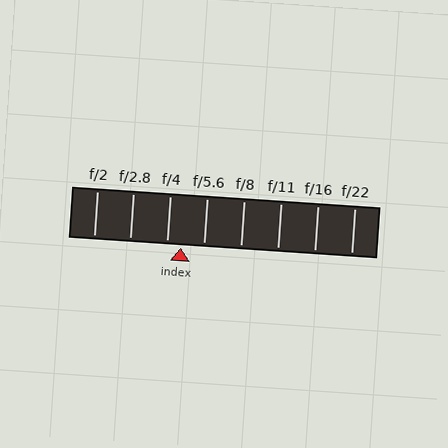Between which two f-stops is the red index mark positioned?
The index mark is between f/4 and f/5.6.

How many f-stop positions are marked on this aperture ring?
There are 8 f-stop positions marked.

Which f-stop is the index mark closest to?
The index mark is closest to f/4.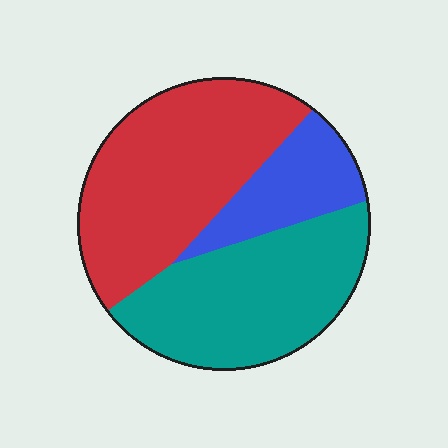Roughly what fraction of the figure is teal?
Teal covers roughly 40% of the figure.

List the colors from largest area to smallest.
From largest to smallest: red, teal, blue.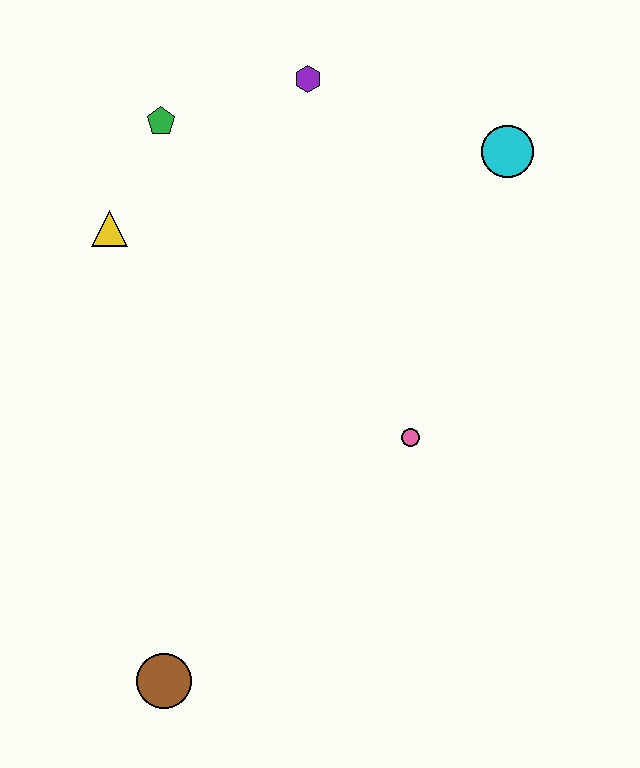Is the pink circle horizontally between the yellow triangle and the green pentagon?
No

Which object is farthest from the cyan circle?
The brown circle is farthest from the cyan circle.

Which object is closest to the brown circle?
The pink circle is closest to the brown circle.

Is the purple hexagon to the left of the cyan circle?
Yes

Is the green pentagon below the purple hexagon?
Yes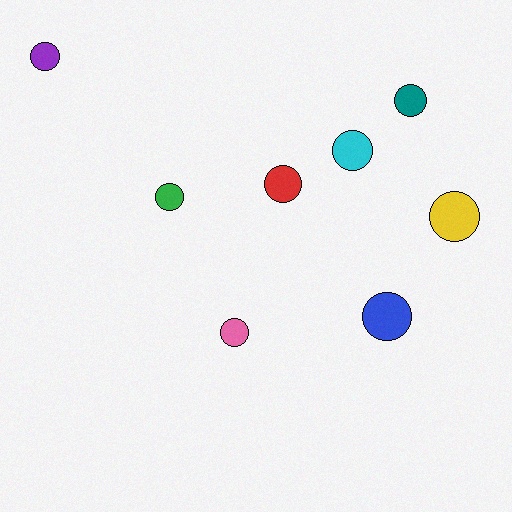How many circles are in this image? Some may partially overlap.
There are 8 circles.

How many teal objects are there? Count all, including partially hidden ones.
There is 1 teal object.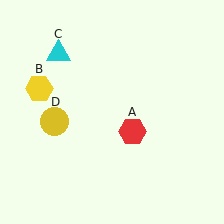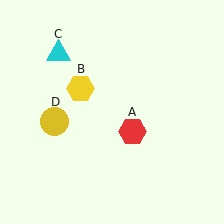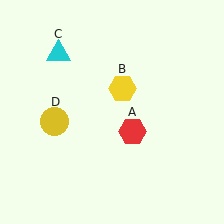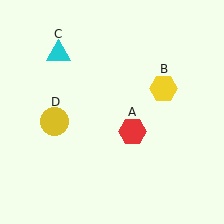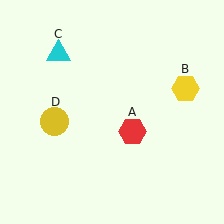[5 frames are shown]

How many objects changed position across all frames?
1 object changed position: yellow hexagon (object B).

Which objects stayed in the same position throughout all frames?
Red hexagon (object A) and cyan triangle (object C) and yellow circle (object D) remained stationary.